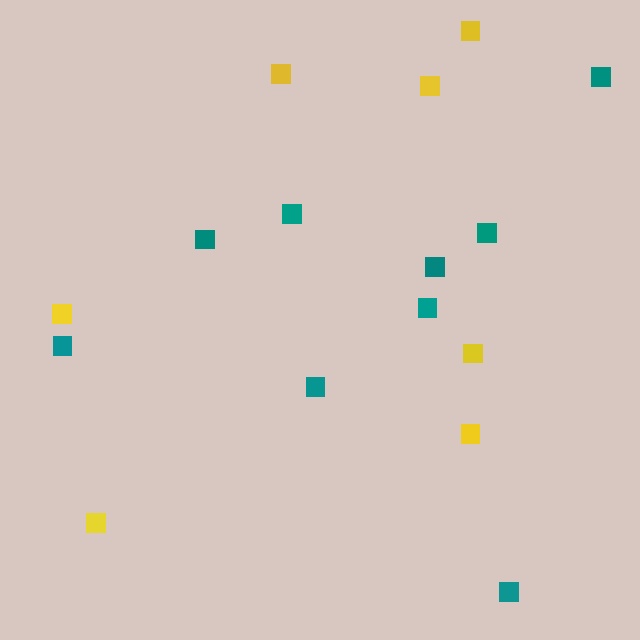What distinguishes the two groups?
There are 2 groups: one group of yellow squares (7) and one group of teal squares (9).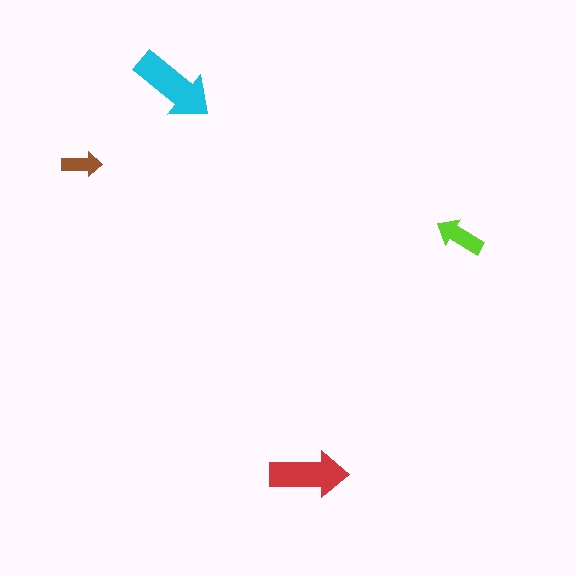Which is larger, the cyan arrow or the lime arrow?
The cyan one.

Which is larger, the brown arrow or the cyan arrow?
The cyan one.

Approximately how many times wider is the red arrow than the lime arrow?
About 1.5 times wider.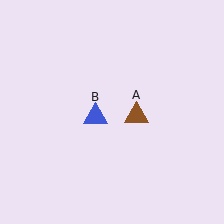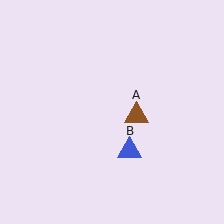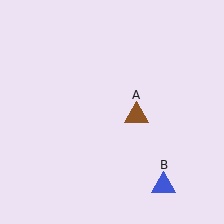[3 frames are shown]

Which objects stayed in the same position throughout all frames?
Brown triangle (object A) remained stationary.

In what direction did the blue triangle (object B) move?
The blue triangle (object B) moved down and to the right.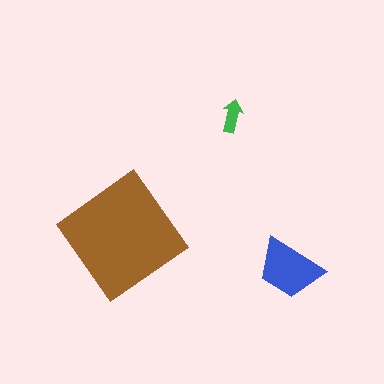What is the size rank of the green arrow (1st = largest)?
3rd.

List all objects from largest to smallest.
The brown diamond, the blue trapezoid, the green arrow.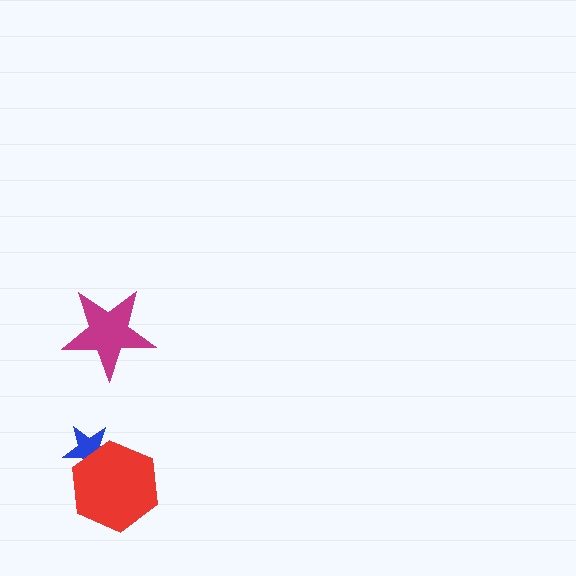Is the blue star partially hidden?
Yes, it is partially covered by another shape.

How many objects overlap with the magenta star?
0 objects overlap with the magenta star.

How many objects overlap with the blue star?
1 object overlaps with the blue star.